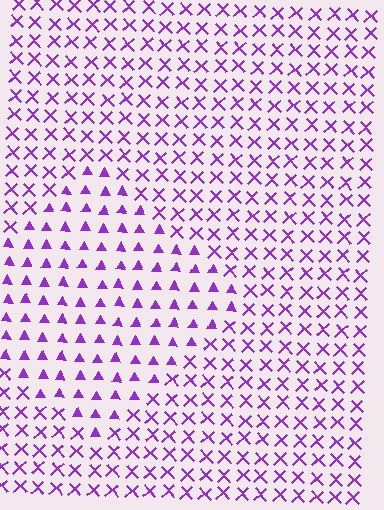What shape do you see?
I see a diamond.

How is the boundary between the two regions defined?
The boundary is defined by a change in element shape: triangles inside vs. X marks outside. All elements share the same color and spacing.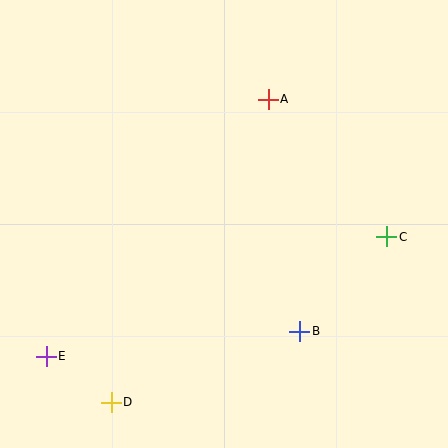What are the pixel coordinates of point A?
Point A is at (268, 99).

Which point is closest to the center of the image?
Point B at (300, 331) is closest to the center.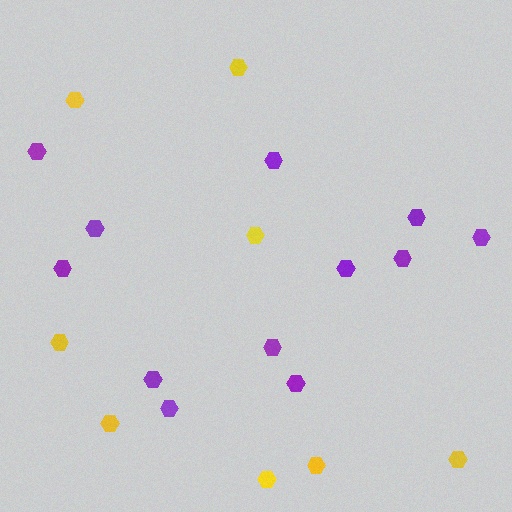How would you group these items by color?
There are 2 groups: one group of purple hexagons (12) and one group of yellow hexagons (8).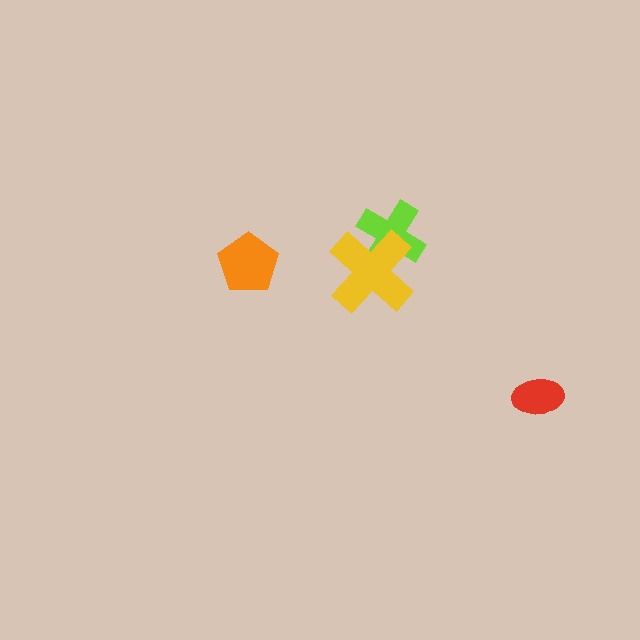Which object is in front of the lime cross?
The yellow cross is in front of the lime cross.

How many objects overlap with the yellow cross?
1 object overlaps with the yellow cross.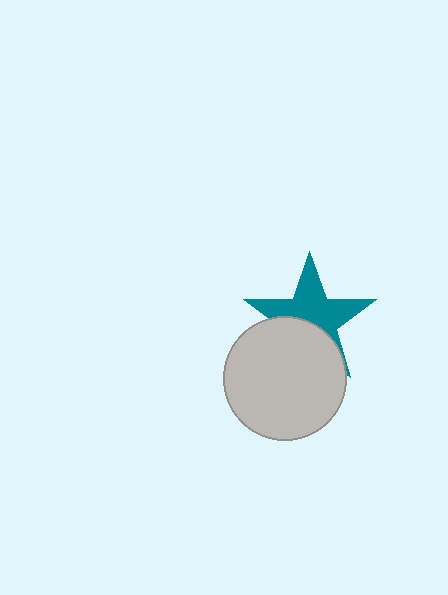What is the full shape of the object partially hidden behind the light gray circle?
The partially hidden object is a teal star.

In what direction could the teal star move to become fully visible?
The teal star could move up. That would shift it out from behind the light gray circle entirely.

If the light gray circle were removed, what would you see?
You would see the complete teal star.